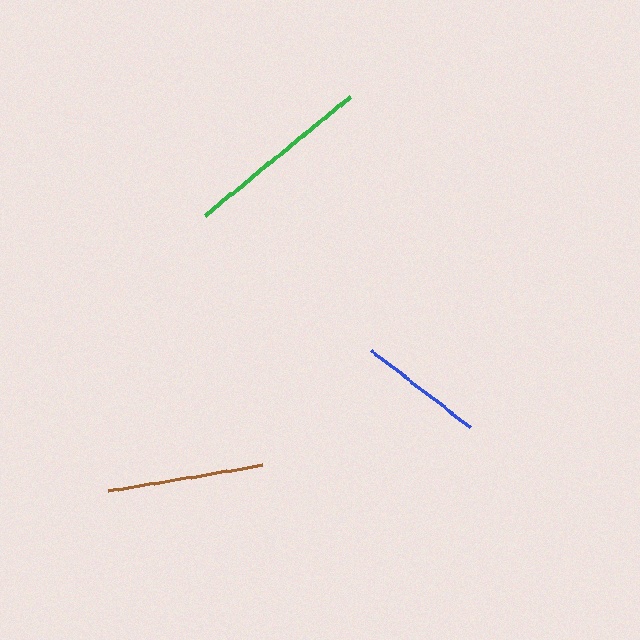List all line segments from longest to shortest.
From longest to shortest: green, brown, blue.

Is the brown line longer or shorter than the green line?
The green line is longer than the brown line.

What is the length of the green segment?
The green segment is approximately 188 pixels long.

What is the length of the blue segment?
The blue segment is approximately 125 pixels long.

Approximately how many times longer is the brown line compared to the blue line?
The brown line is approximately 1.2 times the length of the blue line.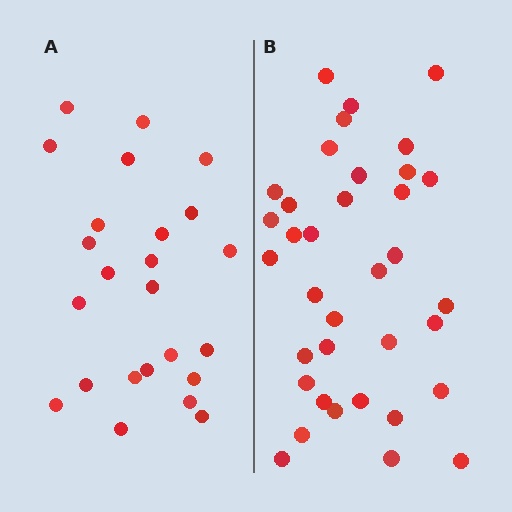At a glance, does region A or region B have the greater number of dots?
Region B (the right region) has more dots.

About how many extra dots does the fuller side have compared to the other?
Region B has roughly 12 or so more dots than region A.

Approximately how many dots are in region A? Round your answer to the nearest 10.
About 20 dots. (The exact count is 24, which rounds to 20.)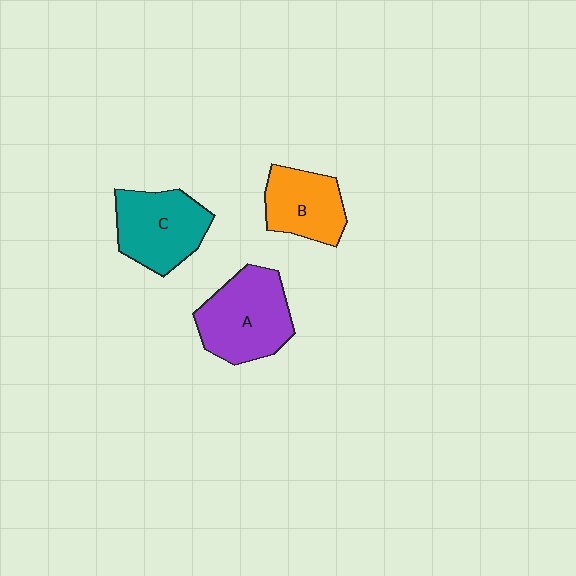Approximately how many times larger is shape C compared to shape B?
Approximately 1.2 times.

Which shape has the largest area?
Shape A (purple).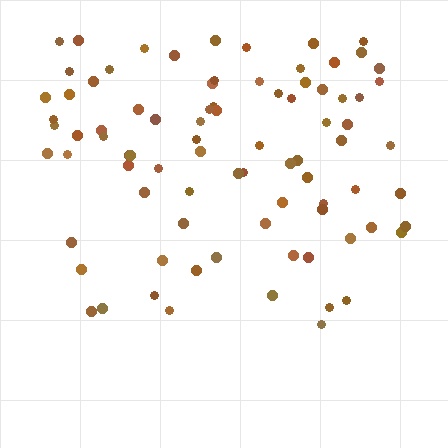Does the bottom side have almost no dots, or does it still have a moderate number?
Still a moderate number, just noticeably fewer than the top.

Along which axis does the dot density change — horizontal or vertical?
Vertical.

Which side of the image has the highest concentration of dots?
The top.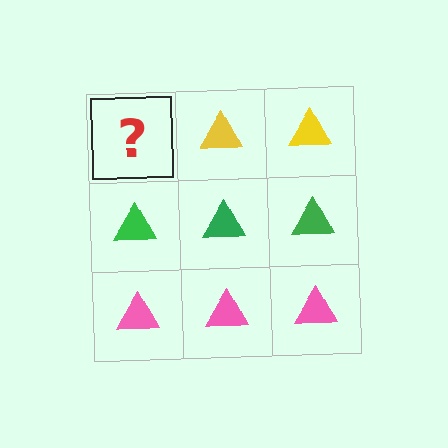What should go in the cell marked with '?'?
The missing cell should contain a yellow triangle.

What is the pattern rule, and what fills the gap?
The rule is that each row has a consistent color. The gap should be filled with a yellow triangle.